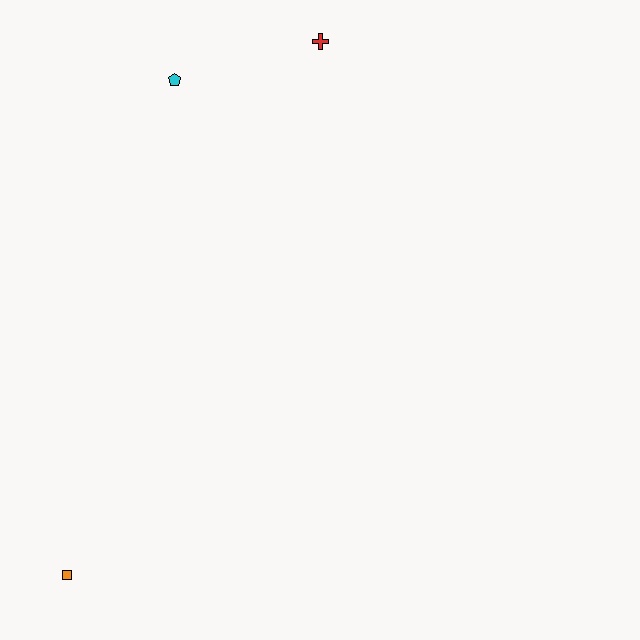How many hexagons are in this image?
There are no hexagons.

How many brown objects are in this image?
There are no brown objects.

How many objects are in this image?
There are 3 objects.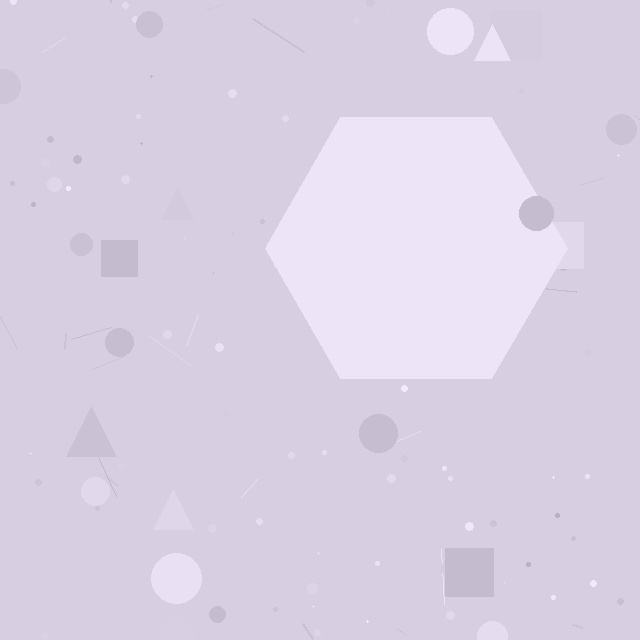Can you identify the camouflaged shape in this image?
The camouflaged shape is a hexagon.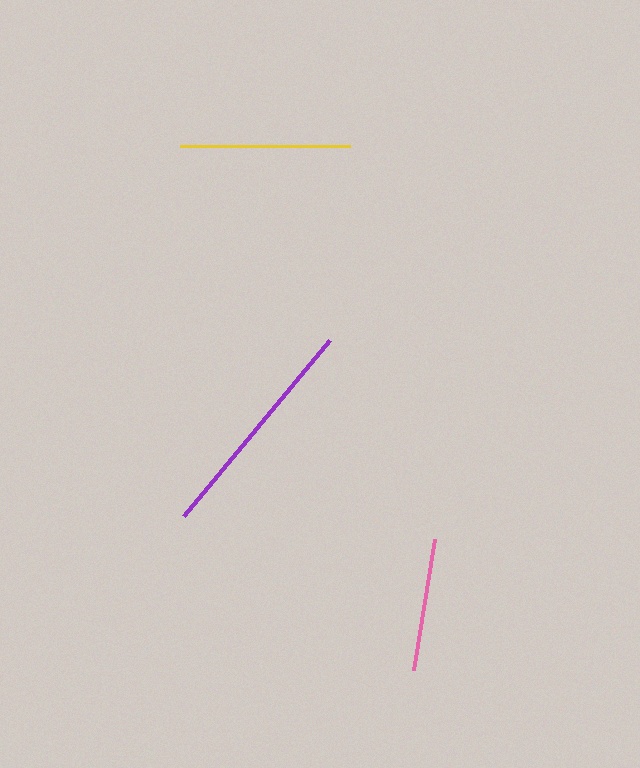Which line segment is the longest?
The purple line is the longest at approximately 228 pixels.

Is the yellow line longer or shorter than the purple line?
The purple line is longer than the yellow line.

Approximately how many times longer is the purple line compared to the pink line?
The purple line is approximately 1.7 times the length of the pink line.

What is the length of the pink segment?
The pink segment is approximately 132 pixels long.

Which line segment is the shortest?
The pink line is the shortest at approximately 132 pixels.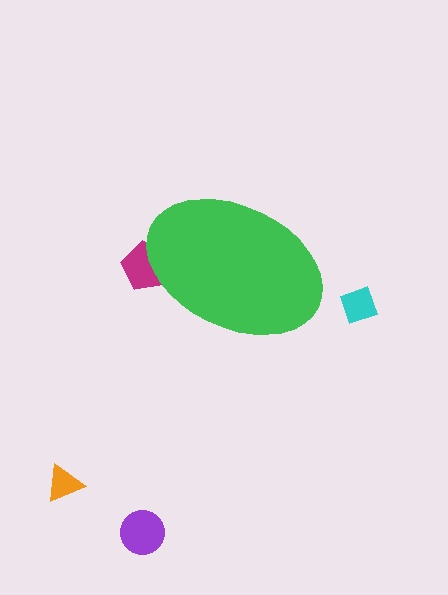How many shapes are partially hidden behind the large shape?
1 shape is partially hidden.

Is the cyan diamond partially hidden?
No, the cyan diamond is fully visible.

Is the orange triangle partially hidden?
No, the orange triangle is fully visible.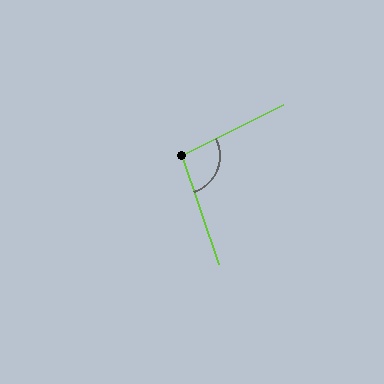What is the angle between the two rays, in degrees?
Approximately 98 degrees.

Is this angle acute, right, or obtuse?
It is obtuse.